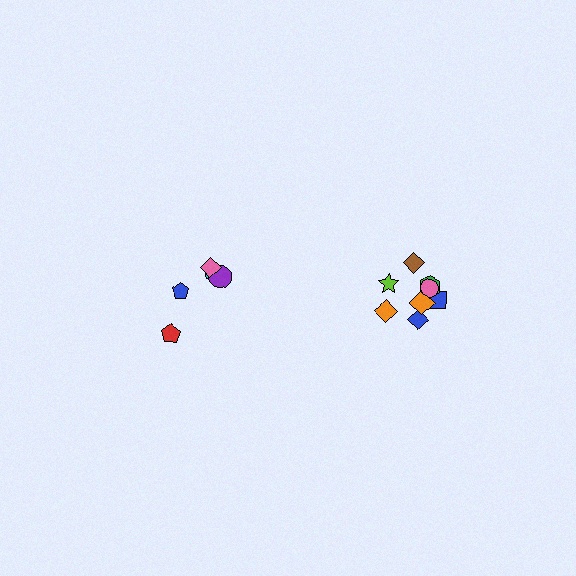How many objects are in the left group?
There are 5 objects.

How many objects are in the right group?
There are 8 objects.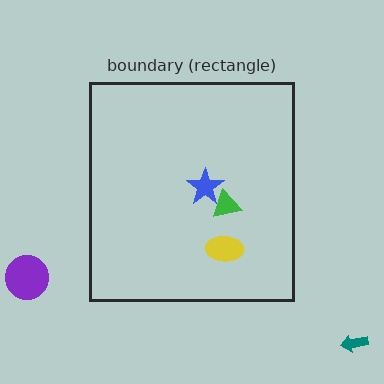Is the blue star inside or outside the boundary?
Inside.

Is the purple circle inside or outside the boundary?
Outside.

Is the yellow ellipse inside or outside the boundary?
Inside.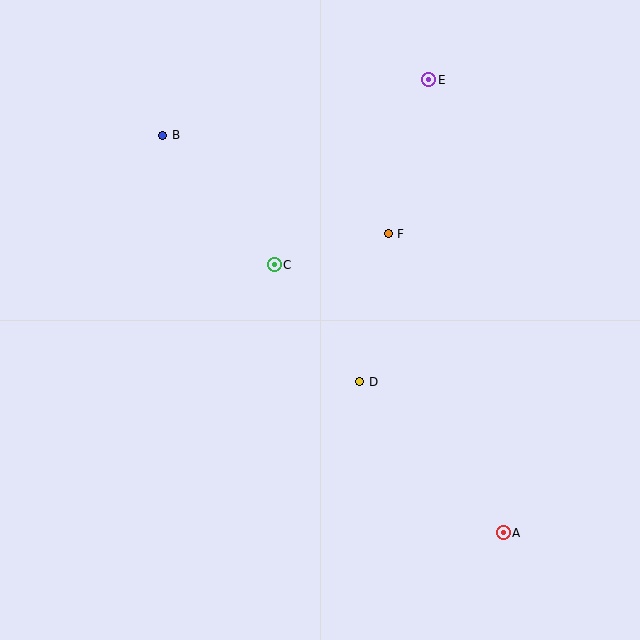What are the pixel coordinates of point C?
Point C is at (274, 265).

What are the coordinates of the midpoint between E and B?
The midpoint between E and B is at (296, 107).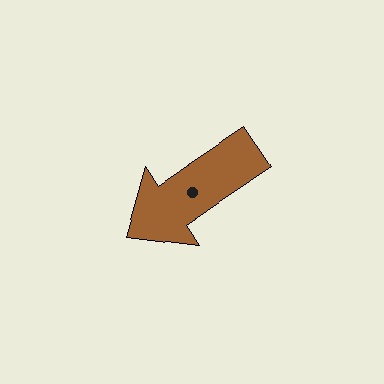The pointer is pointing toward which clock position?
Roughly 8 o'clock.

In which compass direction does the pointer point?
Southwest.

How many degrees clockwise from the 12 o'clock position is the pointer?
Approximately 236 degrees.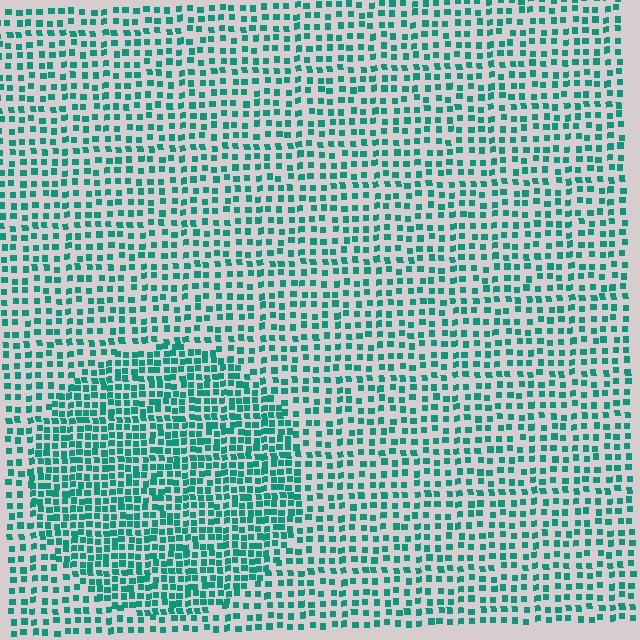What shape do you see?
I see a circle.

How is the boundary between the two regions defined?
The boundary is defined by a change in element density (approximately 1.8x ratio). All elements are the same color, size, and shape.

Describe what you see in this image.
The image contains small teal elements arranged at two different densities. A circle-shaped region is visible where the elements are more densely packed than the surrounding area.